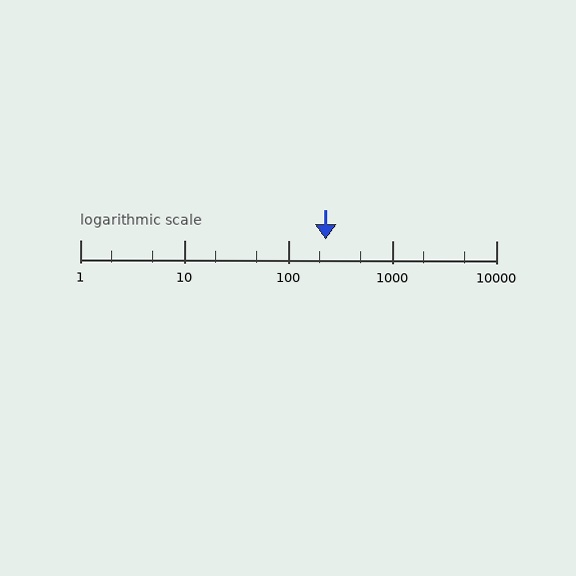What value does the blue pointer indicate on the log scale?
The pointer indicates approximately 230.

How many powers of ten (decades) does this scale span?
The scale spans 4 decades, from 1 to 10000.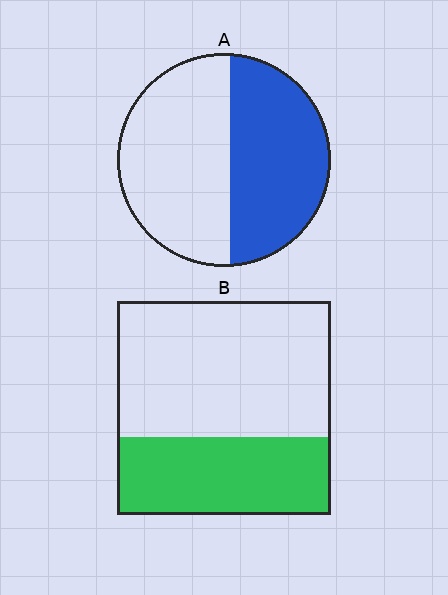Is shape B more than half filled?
No.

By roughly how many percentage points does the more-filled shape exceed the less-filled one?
By roughly 10 percentage points (A over B).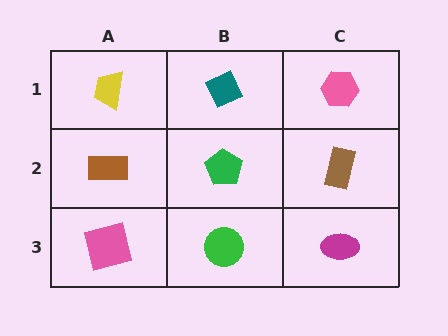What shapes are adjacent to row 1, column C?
A brown rectangle (row 2, column C), a teal diamond (row 1, column B).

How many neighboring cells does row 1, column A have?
2.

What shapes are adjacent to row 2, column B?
A teal diamond (row 1, column B), a green circle (row 3, column B), a brown rectangle (row 2, column A), a brown rectangle (row 2, column C).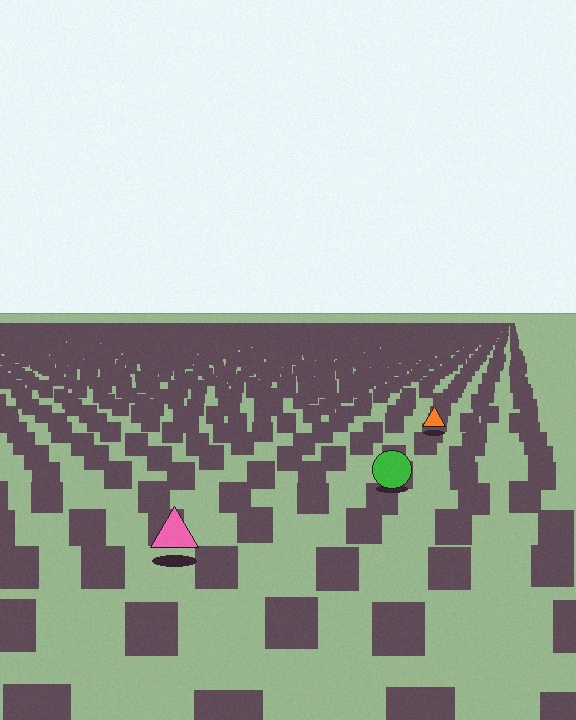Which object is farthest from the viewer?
The orange triangle is farthest from the viewer. It appears smaller and the ground texture around it is denser.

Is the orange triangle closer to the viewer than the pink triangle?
No. The pink triangle is closer — you can tell from the texture gradient: the ground texture is coarser near it.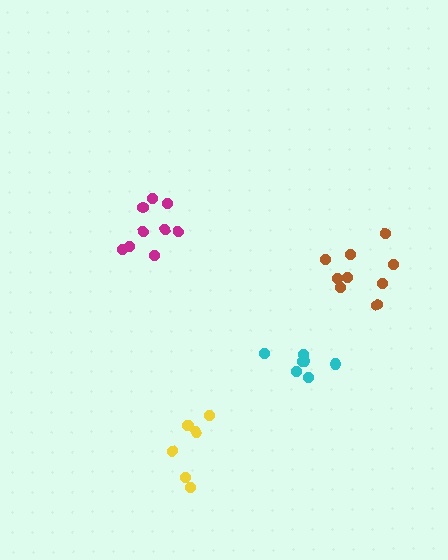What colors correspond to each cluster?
The clusters are colored: yellow, magenta, cyan, brown.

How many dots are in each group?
Group 1: 7 dots, Group 2: 9 dots, Group 3: 7 dots, Group 4: 9 dots (32 total).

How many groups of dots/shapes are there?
There are 4 groups.